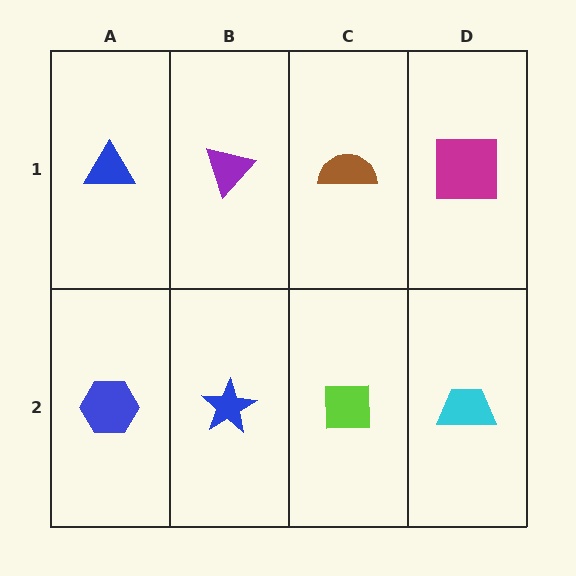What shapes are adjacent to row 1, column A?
A blue hexagon (row 2, column A), a purple triangle (row 1, column B).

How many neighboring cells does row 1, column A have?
2.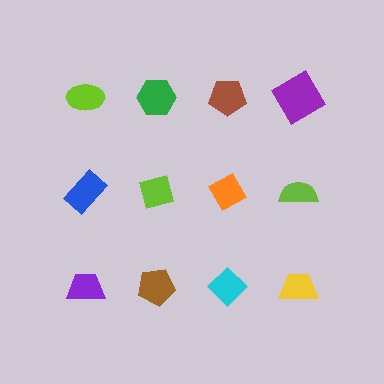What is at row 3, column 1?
A purple trapezoid.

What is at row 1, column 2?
A green hexagon.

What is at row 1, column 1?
A lime ellipse.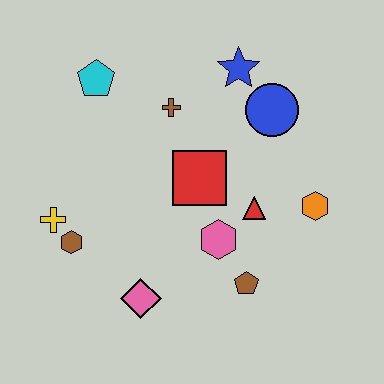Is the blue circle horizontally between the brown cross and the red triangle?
No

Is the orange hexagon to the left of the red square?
No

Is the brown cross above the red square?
Yes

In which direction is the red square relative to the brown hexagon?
The red square is to the right of the brown hexagon.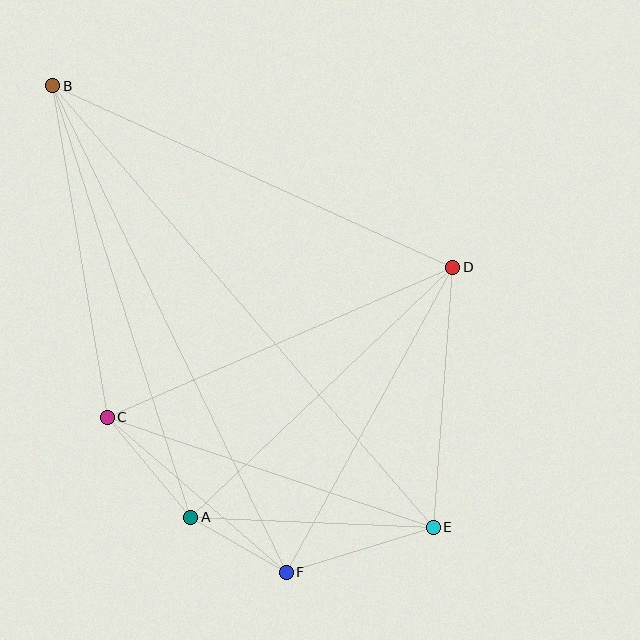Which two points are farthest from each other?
Points B and E are farthest from each other.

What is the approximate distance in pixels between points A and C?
The distance between A and C is approximately 131 pixels.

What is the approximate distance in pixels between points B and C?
The distance between B and C is approximately 336 pixels.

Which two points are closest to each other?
Points A and F are closest to each other.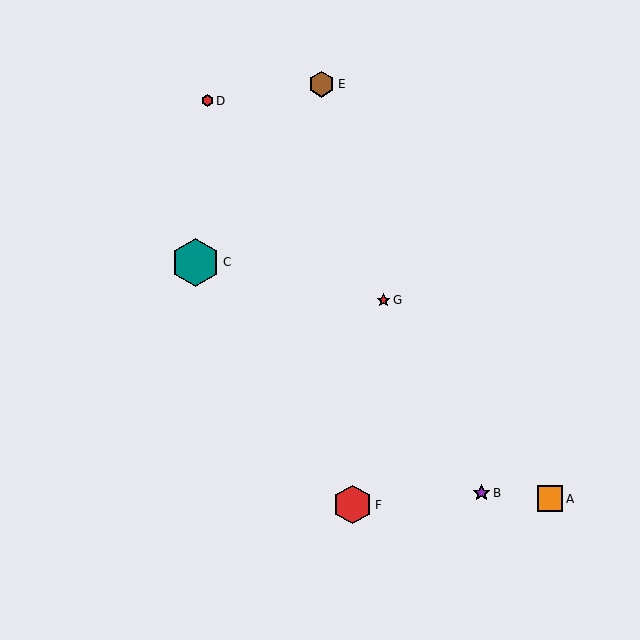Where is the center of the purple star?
The center of the purple star is at (482, 493).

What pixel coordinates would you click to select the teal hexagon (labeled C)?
Click at (195, 262) to select the teal hexagon C.